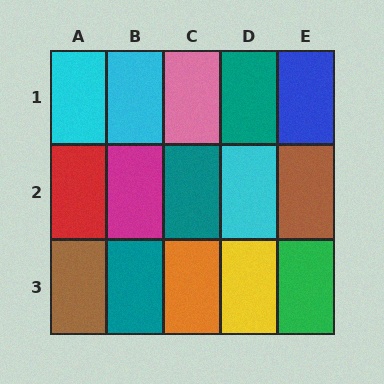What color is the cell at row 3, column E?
Green.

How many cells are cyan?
3 cells are cyan.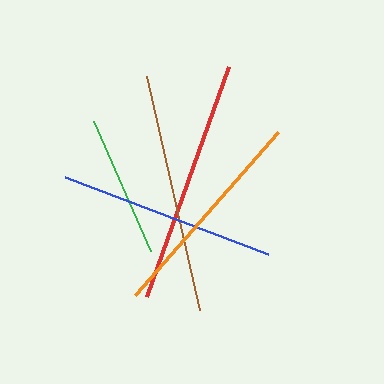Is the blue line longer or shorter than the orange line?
The blue line is longer than the orange line.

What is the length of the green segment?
The green segment is approximately 141 pixels long.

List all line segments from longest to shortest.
From longest to shortest: red, brown, blue, orange, green.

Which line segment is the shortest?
The green line is the shortest at approximately 141 pixels.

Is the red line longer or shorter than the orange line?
The red line is longer than the orange line.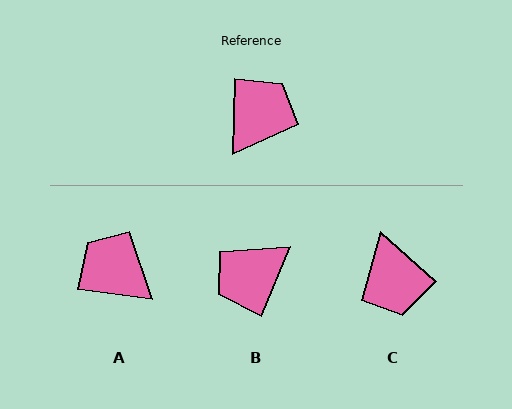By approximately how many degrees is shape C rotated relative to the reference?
Approximately 130 degrees clockwise.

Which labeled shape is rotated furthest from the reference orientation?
B, about 159 degrees away.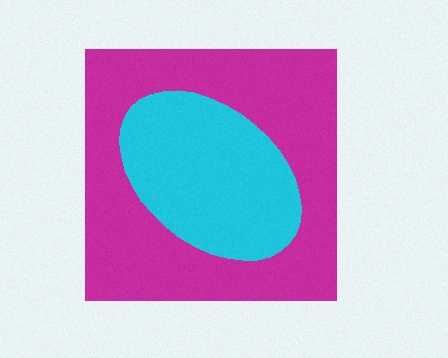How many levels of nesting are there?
2.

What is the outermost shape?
The magenta square.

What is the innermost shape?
The cyan ellipse.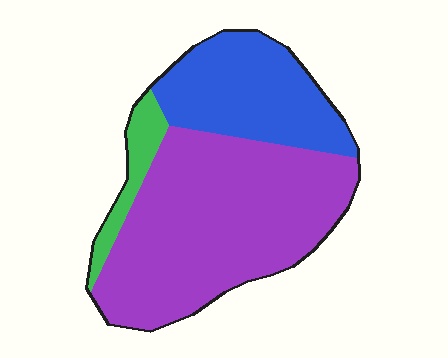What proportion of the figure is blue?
Blue covers around 30% of the figure.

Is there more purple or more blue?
Purple.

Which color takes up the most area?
Purple, at roughly 60%.